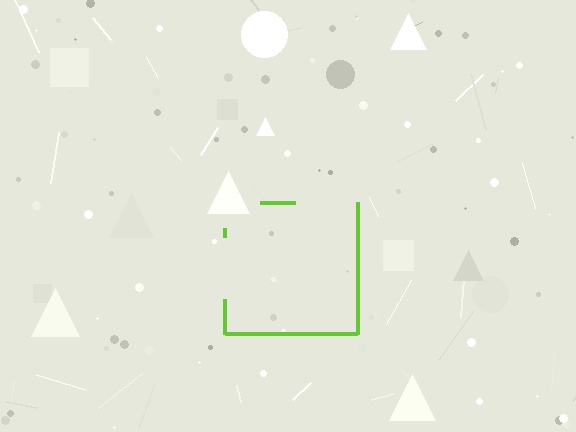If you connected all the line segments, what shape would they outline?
They would outline a square.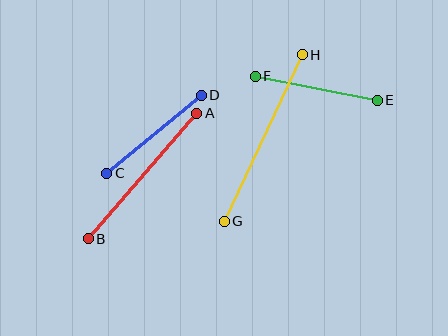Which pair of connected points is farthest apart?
Points G and H are farthest apart.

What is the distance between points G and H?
The distance is approximately 184 pixels.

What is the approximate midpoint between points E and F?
The midpoint is at approximately (316, 88) pixels.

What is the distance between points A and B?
The distance is approximately 166 pixels.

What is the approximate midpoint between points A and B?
The midpoint is at approximately (143, 176) pixels.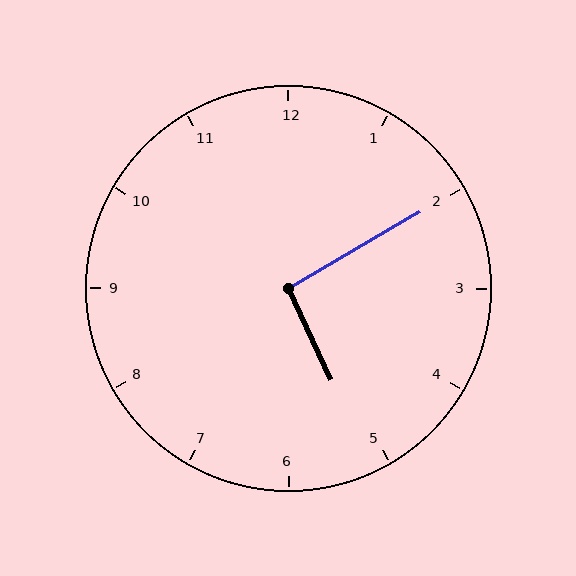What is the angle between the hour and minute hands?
Approximately 95 degrees.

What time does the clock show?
5:10.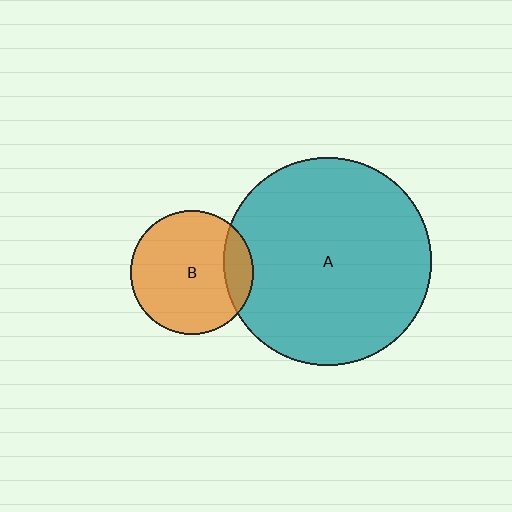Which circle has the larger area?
Circle A (teal).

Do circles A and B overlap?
Yes.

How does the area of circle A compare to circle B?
Approximately 2.8 times.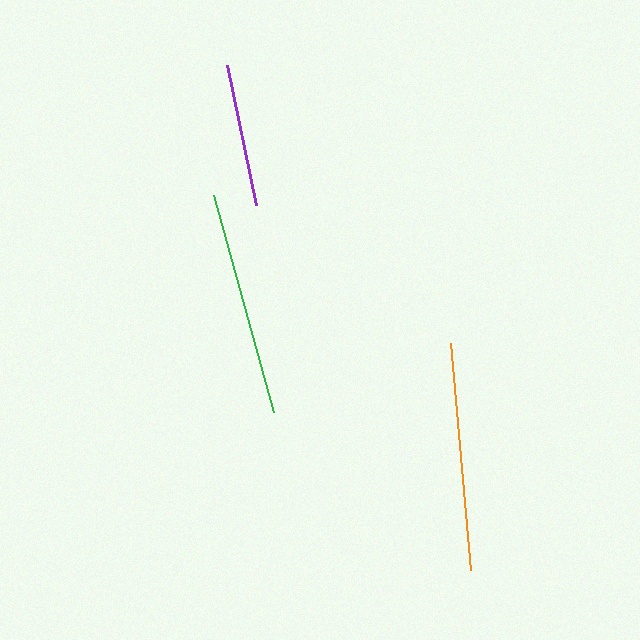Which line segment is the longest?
The orange line is the longest at approximately 227 pixels.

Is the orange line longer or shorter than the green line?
The orange line is longer than the green line.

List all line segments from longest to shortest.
From longest to shortest: orange, green, purple.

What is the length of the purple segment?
The purple segment is approximately 143 pixels long.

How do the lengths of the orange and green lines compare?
The orange and green lines are approximately the same length.